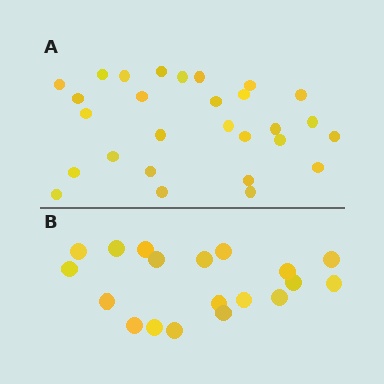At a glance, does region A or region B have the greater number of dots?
Region A (the top region) has more dots.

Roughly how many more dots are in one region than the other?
Region A has roughly 8 or so more dots than region B.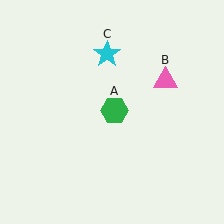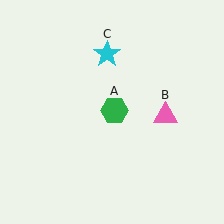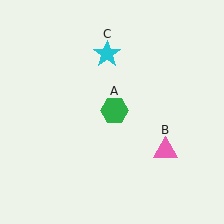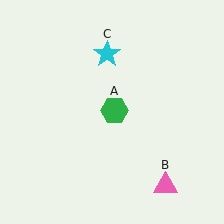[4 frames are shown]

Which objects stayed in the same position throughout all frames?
Green hexagon (object A) and cyan star (object C) remained stationary.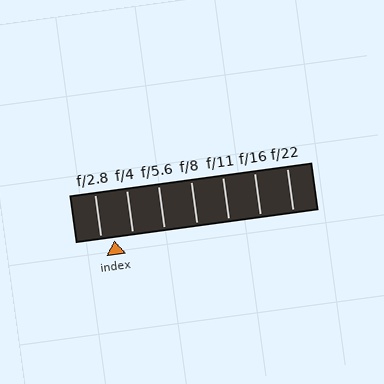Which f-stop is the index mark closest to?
The index mark is closest to f/2.8.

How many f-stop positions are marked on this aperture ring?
There are 7 f-stop positions marked.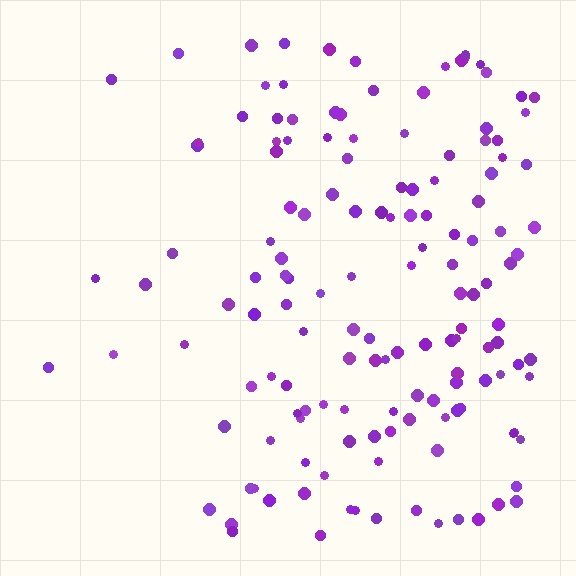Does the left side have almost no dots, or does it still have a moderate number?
Still a moderate number, just noticeably fewer than the right.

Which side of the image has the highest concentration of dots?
The right.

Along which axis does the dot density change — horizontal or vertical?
Horizontal.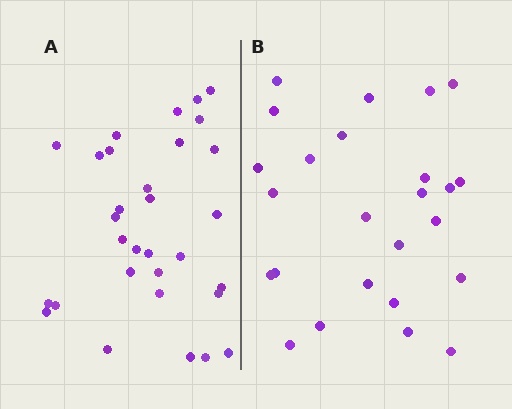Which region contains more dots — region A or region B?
Region A (the left region) has more dots.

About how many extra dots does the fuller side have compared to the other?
Region A has about 6 more dots than region B.